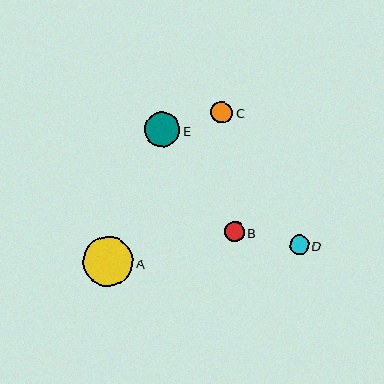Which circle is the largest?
Circle A is the largest with a size of approximately 50 pixels.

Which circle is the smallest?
Circle D is the smallest with a size of approximately 19 pixels.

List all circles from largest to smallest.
From largest to smallest: A, E, C, B, D.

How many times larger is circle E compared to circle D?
Circle E is approximately 1.8 times the size of circle D.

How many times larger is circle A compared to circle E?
Circle A is approximately 1.4 times the size of circle E.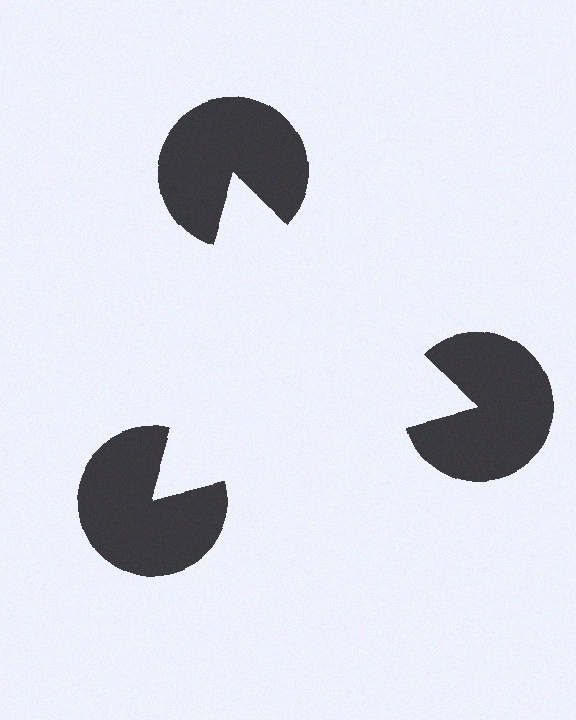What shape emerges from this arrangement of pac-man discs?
An illusory triangle — its edges are inferred from the aligned wedge cuts in the pac-man discs, not physically drawn.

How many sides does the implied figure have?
3 sides.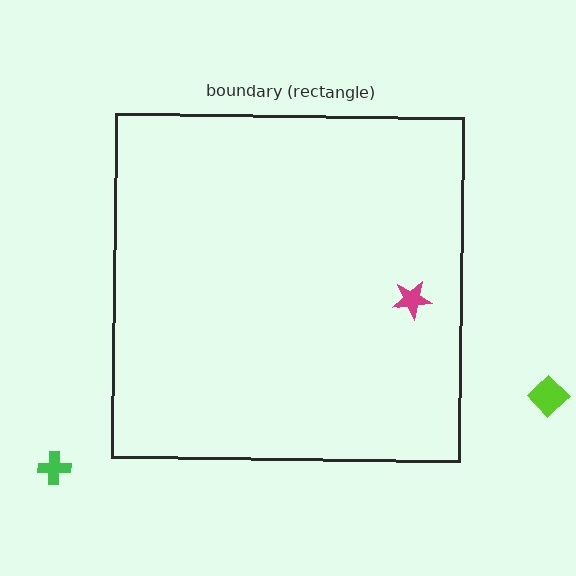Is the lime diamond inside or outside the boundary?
Outside.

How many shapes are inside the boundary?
1 inside, 2 outside.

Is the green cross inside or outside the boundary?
Outside.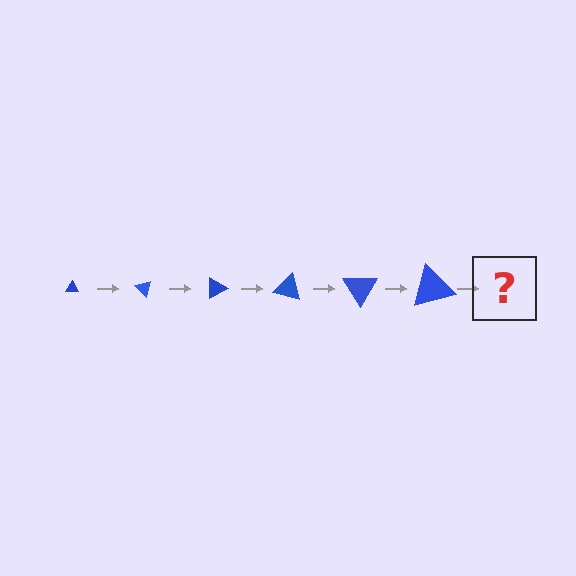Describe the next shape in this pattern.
It should be a triangle, larger than the previous one and rotated 270 degrees from the start.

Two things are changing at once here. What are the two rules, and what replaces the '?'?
The two rules are that the triangle grows larger each step and it rotates 45 degrees each step. The '?' should be a triangle, larger than the previous one and rotated 270 degrees from the start.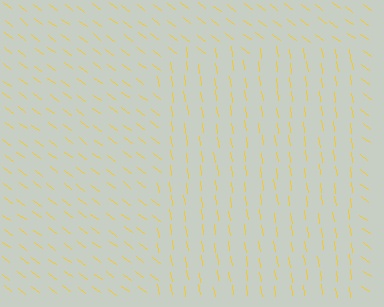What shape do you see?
I see a rectangle.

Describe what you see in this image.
The image is filled with small yellow line segments. A rectangle region in the image has lines oriented differently from the surrounding lines, creating a visible texture boundary.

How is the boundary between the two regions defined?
The boundary is defined purely by a change in line orientation (approximately 45 degrees difference). All lines are the same color and thickness.